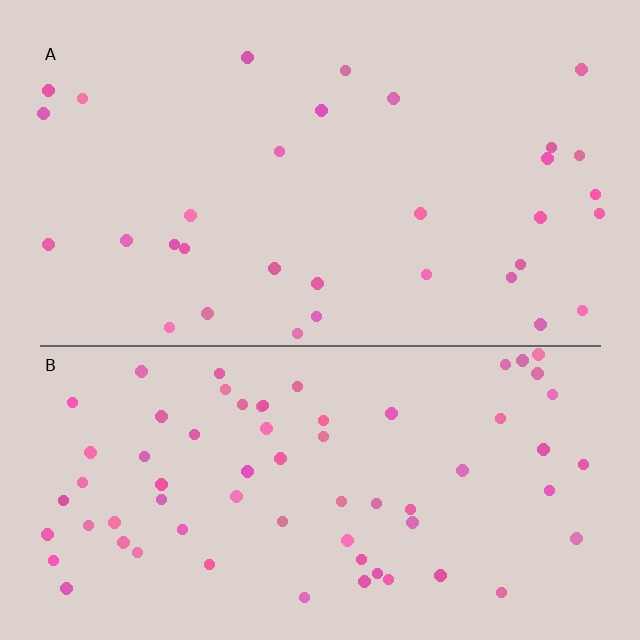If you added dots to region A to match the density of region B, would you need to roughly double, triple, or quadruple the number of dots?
Approximately double.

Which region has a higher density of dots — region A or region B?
B (the bottom).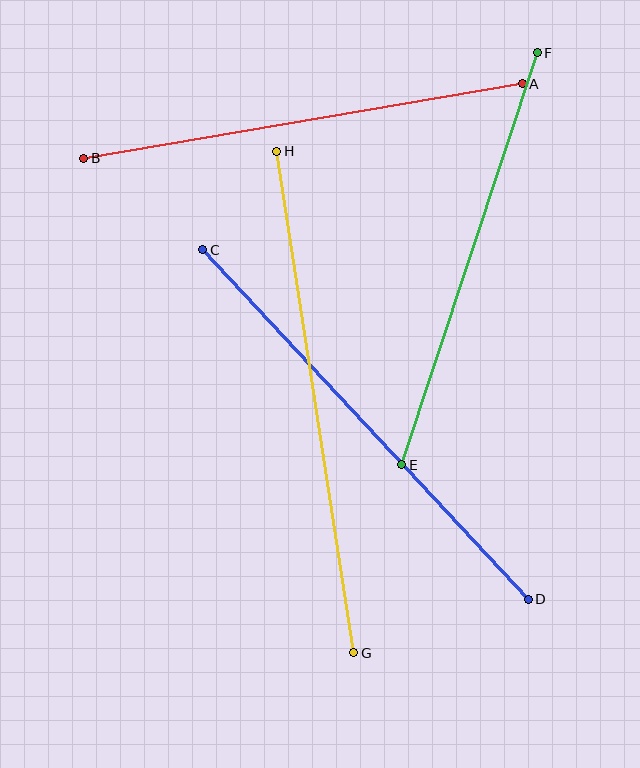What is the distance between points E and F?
The distance is approximately 434 pixels.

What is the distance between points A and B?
The distance is approximately 444 pixels.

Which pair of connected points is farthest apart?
Points G and H are farthest apart.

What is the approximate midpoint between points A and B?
The midpoint is at approximately (303, 121) pixels.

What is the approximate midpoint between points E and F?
The midpoint is at approximately (469, 259) pixels.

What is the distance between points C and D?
The distance is approximately 478 pixels.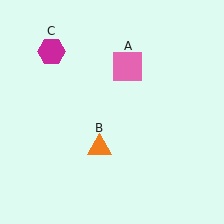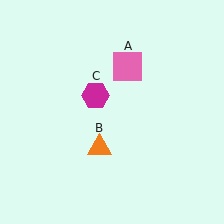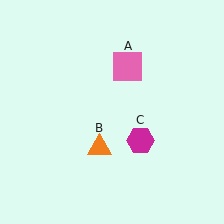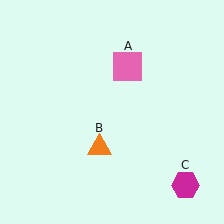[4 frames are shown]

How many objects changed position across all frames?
1 object changed position: magenta hexagon (object C).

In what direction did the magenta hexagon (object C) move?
The magenta hexagon (object C) moved down and to the right.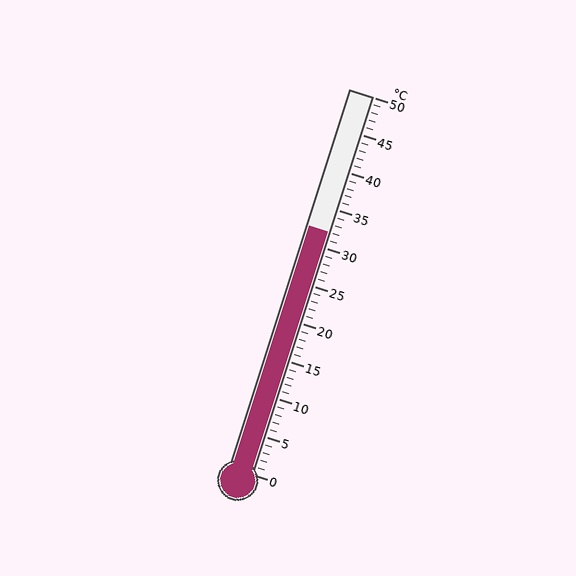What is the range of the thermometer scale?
The thermometer scale ranges from 0°C to 50°C.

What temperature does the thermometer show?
The thermometer shows approximately 32°C.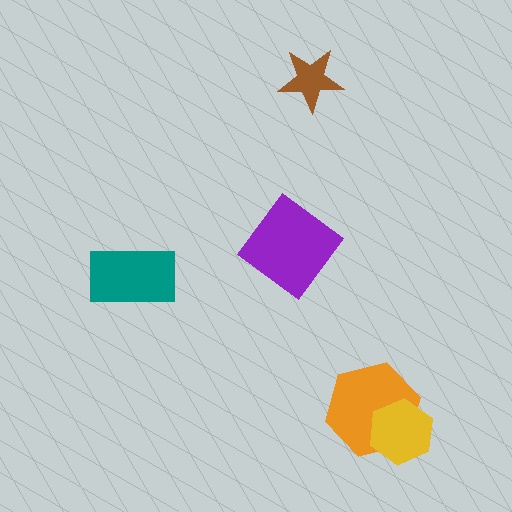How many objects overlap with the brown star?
0 objects overlap with the brown star.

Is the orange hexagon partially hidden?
Yes, it is partially covered by another shape.